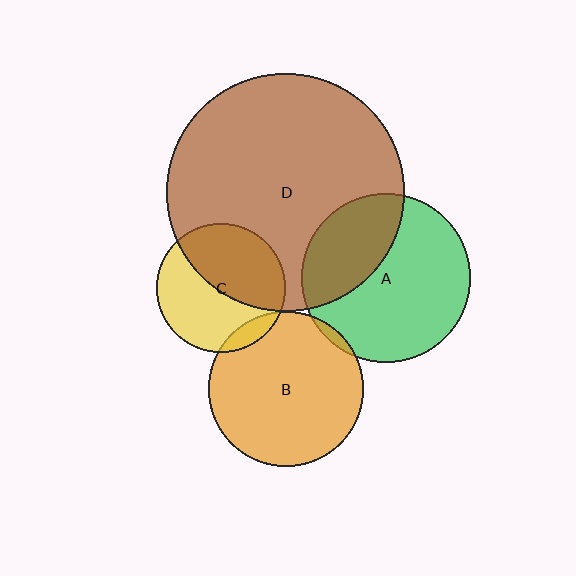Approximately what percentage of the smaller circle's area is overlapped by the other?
Approximately 35%.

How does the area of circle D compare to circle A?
Approximately 2.0 times.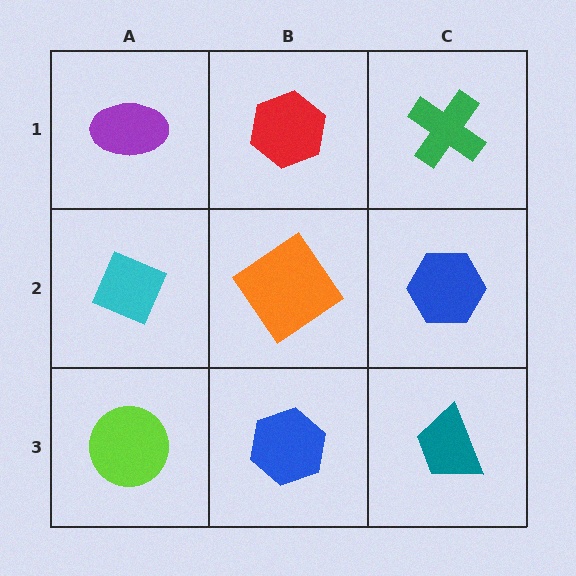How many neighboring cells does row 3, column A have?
2.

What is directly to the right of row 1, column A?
A red hexagon.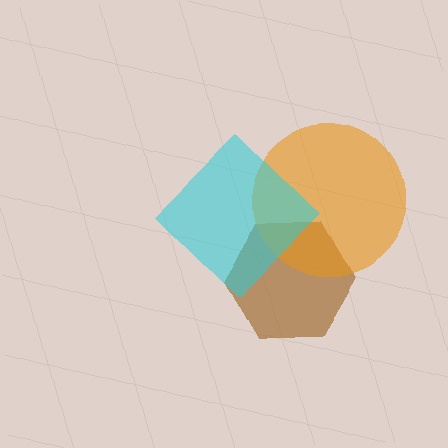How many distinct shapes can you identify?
There are 3 distinct shapes: a brown hexagon, an orange circle, a cyan diamond.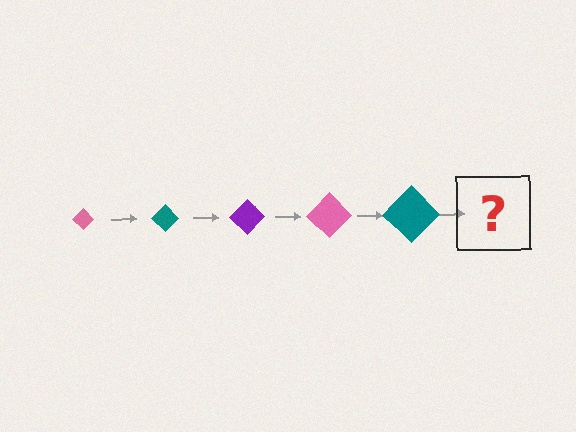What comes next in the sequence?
The next element should be a purple diamond, larger than the previous one.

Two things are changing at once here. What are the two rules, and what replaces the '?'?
The two rules are that the diamond grows larger each step and the color cycles through pink, teal, and purple. The '?' should be a purple diamond, larger than the previous one.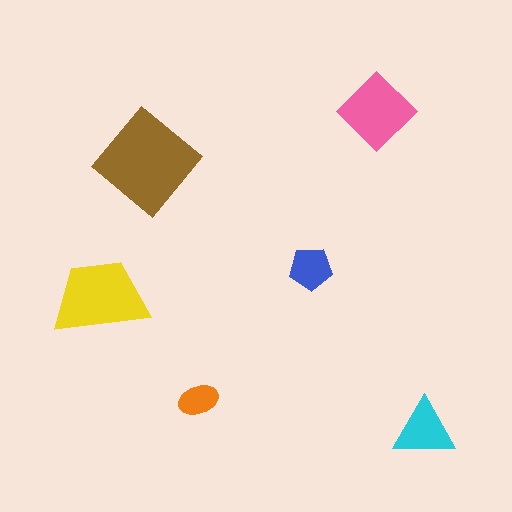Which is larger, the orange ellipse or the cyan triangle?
The cyan triangle.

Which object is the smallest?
The orange ellipse.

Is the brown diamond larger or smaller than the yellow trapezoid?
Larger.